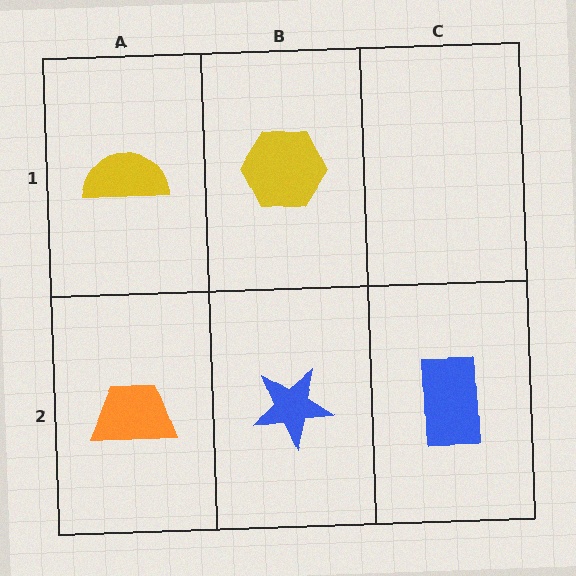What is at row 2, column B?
A blue star.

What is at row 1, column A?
A yellow semicircle.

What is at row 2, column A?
An orange trapezoid.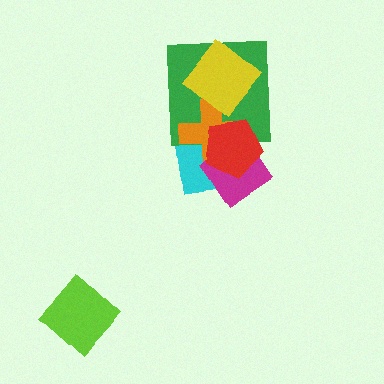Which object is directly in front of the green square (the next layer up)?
The orange cross is directly in front of the green square.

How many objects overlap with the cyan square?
4 objects overlap with the cyan square.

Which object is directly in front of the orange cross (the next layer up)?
The yellow diamond is directly in front of the orange cross.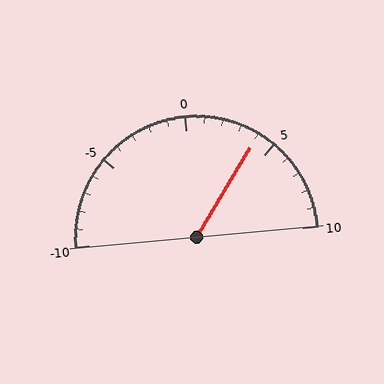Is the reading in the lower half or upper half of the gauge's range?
The reading is in the upper half of the range (-10 to 10).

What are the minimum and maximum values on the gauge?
The gauge ranges from -10 to 10.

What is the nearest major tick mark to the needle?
The nearest major tick mark is 5.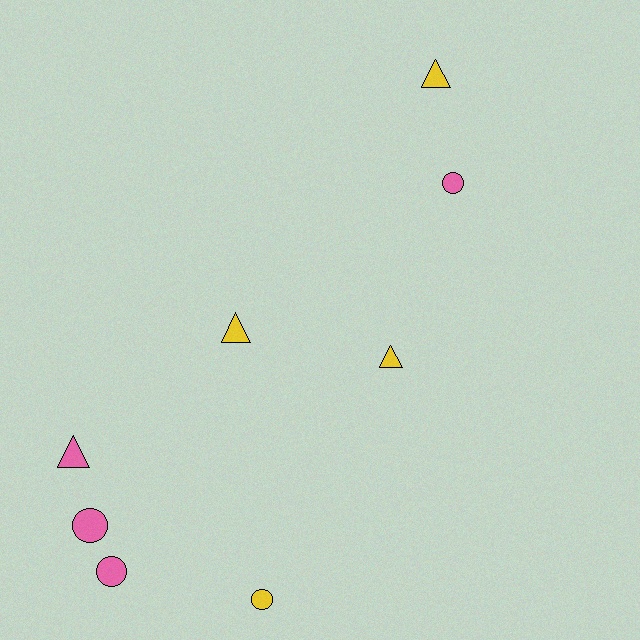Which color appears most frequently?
Pink, with 4 objects.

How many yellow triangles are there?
There are 3 yellow triangles.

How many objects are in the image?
There are 8 objects.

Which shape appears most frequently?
Triangle, with 4 objects.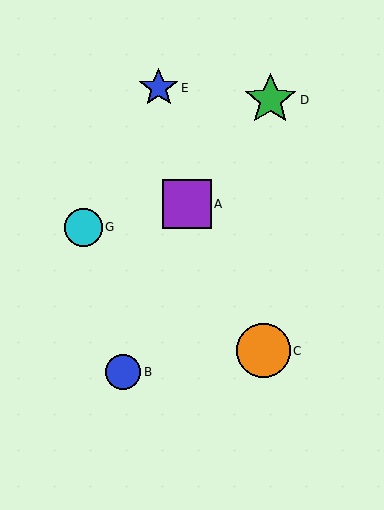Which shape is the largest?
The orange circle (labeled C) is the largest.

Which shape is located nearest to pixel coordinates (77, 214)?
The cyan circle (labeled G) at (84, 227) is nearest to that location.